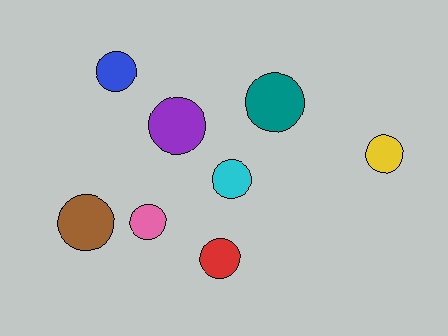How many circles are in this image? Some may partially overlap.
There are 8 circles.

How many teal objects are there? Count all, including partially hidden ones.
There is 1 teal object.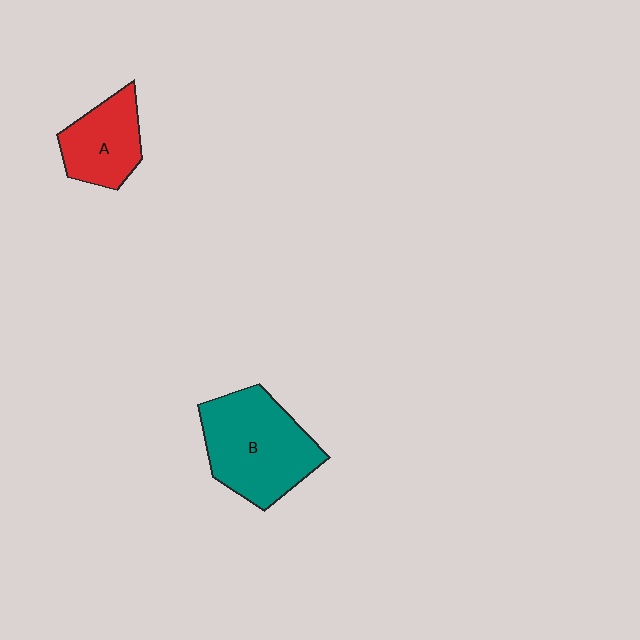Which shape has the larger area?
Shape B (teal).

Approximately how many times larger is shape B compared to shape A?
Approximately 1.7 times.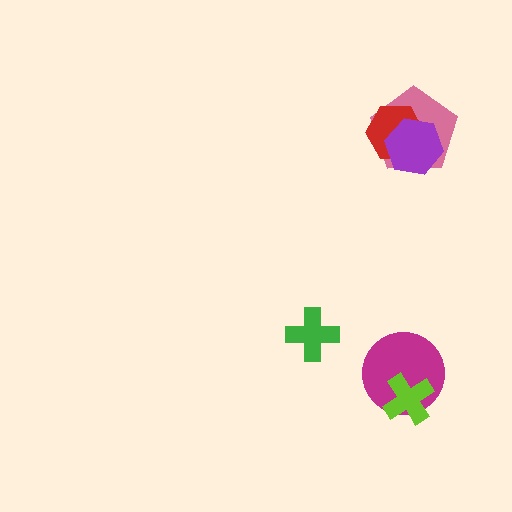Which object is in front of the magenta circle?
The lime cross is in front of the magenta circle.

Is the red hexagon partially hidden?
Yes, it is partially covered by another shape.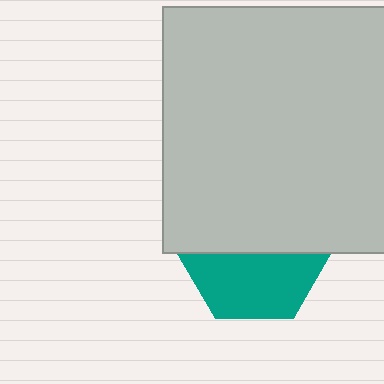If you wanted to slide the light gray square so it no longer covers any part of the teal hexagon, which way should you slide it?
Slide it up — that is the most direct way to separate the two shapes.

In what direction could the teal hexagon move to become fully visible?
The teal hexagon could move down. That would shift it out from behind the light gray square entirely.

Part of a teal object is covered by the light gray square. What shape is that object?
It is a hexagon.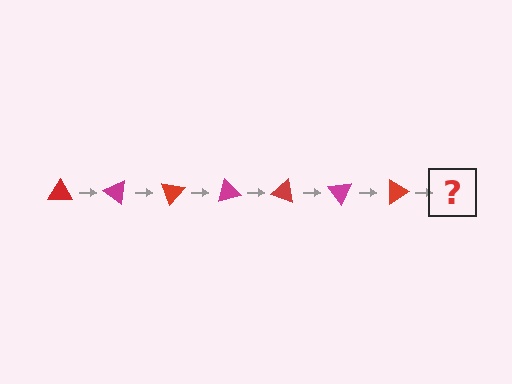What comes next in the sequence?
The next element should be a magenta triangle, rotated 245 degrees from the start.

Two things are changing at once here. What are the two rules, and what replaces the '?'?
The two rules are that it rotates 35 degrees each step and the color cycles through red and magenta. The '?' should be a magenta triangle, rotated 245 degrees from the start.